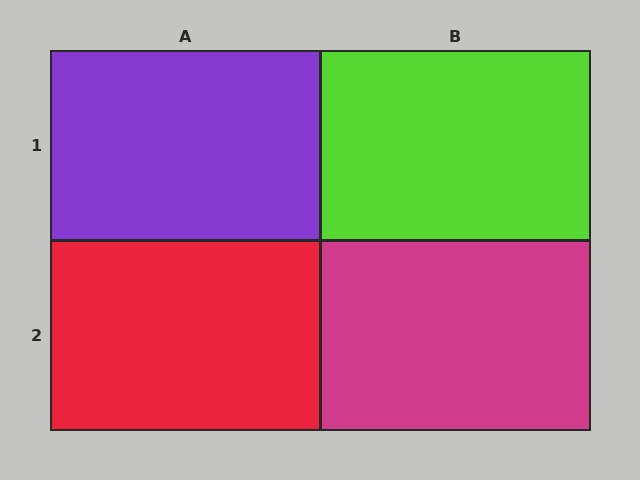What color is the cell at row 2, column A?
Red.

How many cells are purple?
1 cell is purple.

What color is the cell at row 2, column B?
Magenta.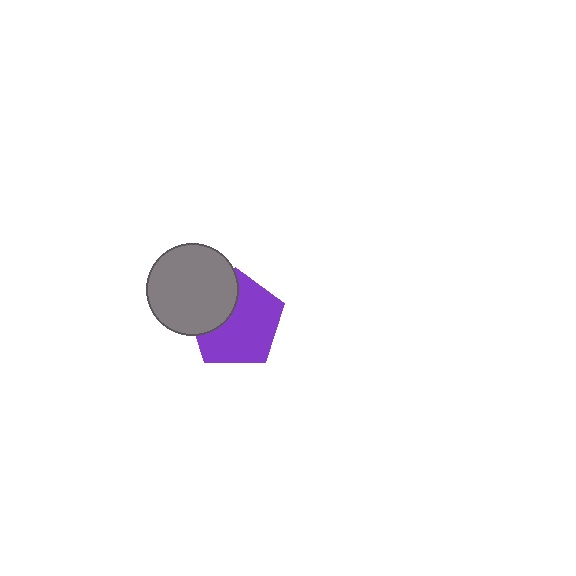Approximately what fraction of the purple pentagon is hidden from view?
Roughly 32% of the purple pentagon is hidden behind the gray circle.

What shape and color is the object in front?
The object in front is a gray circle.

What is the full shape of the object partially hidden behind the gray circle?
The partially hidden object is a purple pentagon.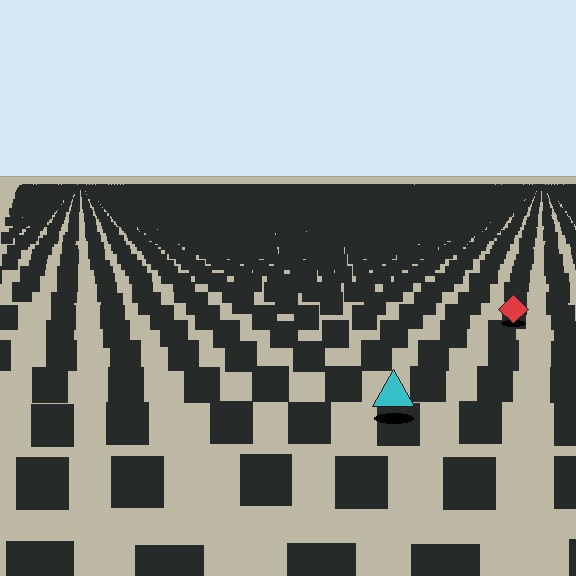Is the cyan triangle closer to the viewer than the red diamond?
Yes. The cyan triangle is closer — you can tell from the texture gradient: the ground texture is coarser near it.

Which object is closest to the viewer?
The cyan triangle is closest. The texture marks near it are larger and more spread out.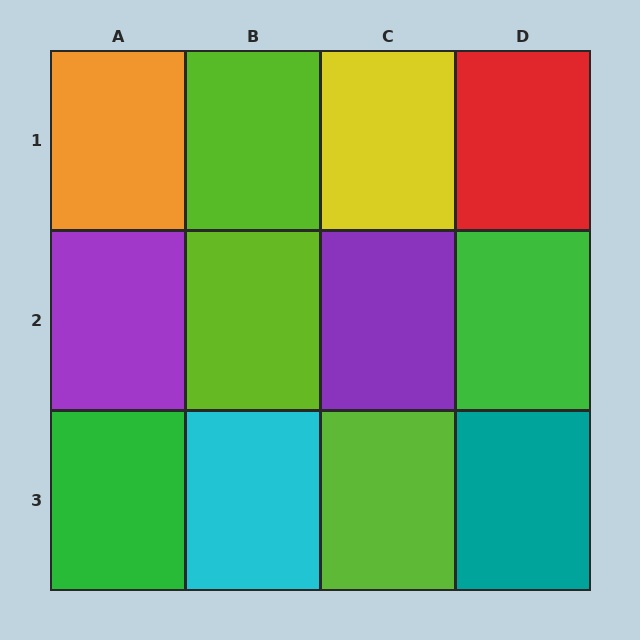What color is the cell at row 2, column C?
Purple.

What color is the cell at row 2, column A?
Purple.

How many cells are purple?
2 cells are purple.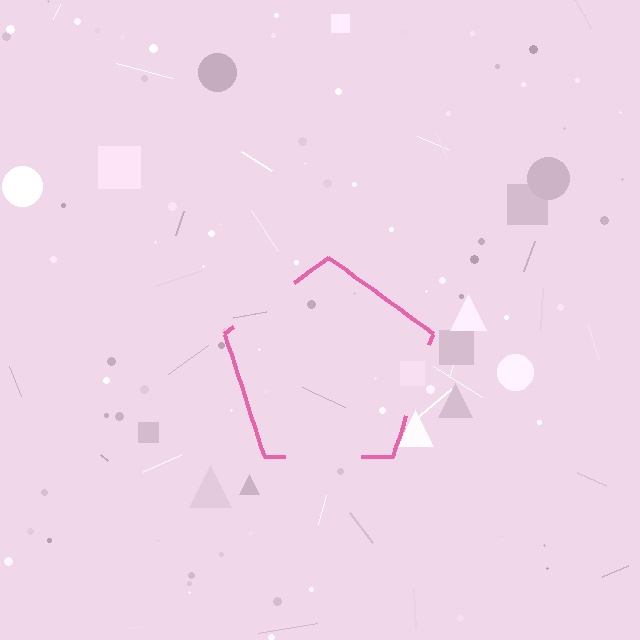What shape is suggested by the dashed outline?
The dashed outline suggests a pentagon.